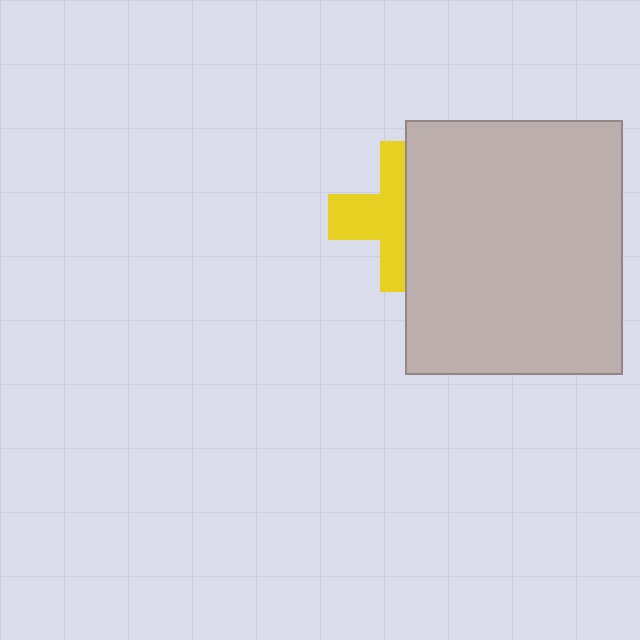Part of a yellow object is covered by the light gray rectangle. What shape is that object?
It is a cross.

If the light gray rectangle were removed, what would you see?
You would see the complete yellow cross.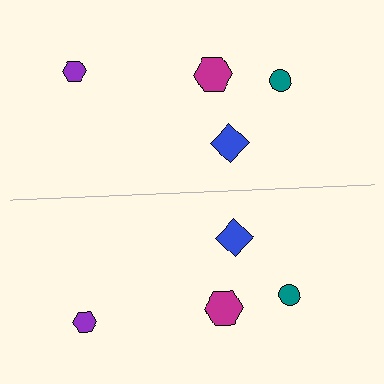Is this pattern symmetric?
Yes, this pattern has bilateral (reflection) symmetry.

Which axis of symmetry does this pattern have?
The pattern has a horizontal axis of symmetry running through the center of the image.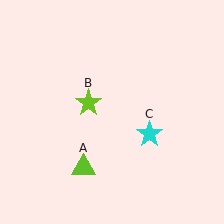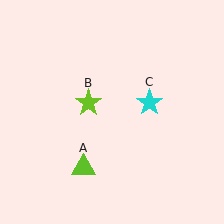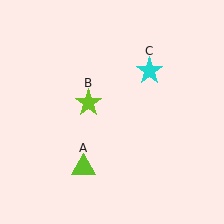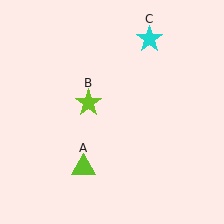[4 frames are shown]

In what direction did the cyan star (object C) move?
The cyan star (object C) moved up.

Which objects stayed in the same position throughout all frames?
Lime triangle (object A) and lime star (object B) remained stationary.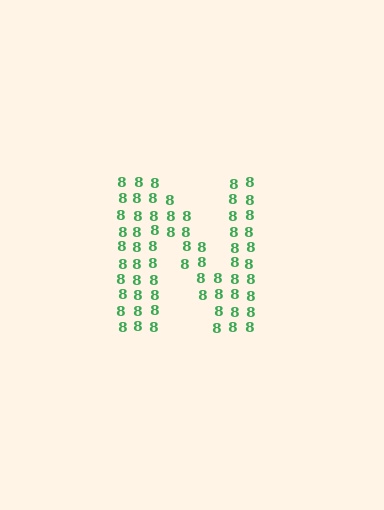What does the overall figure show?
The overall figure shows the letter N.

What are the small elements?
The small elements are digit 8's.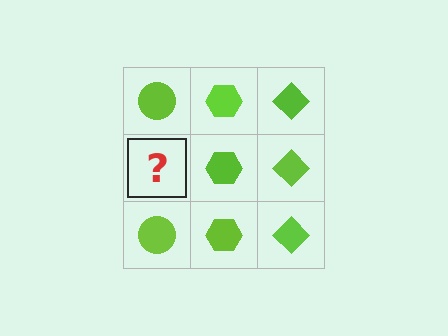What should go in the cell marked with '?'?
The missing cell should contain a lime circle.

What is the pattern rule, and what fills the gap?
The rule is that each column has a consistent shape. The gap should be filled with a lime circle.